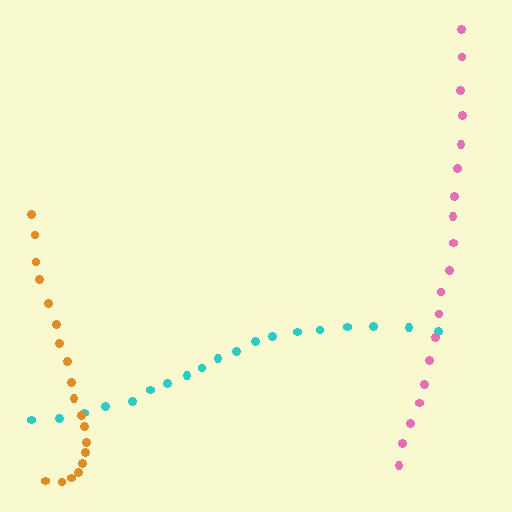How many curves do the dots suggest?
There are 3 distinct paths.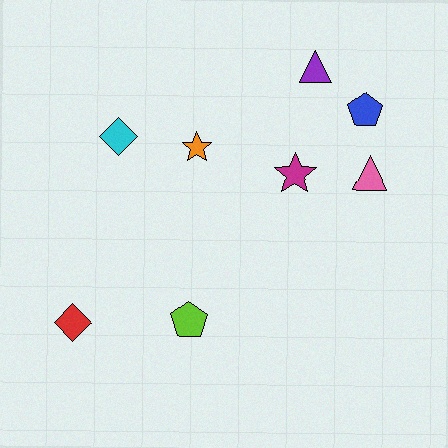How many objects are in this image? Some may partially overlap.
There are 8 objects.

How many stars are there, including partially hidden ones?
There are 2 stars.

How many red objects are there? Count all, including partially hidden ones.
There is 1 red object.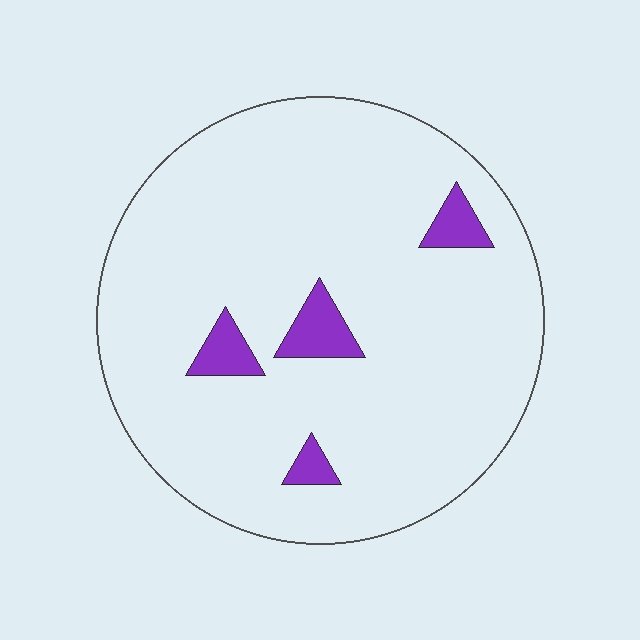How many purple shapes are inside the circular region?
4.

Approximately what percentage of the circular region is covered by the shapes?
Approximately 5%.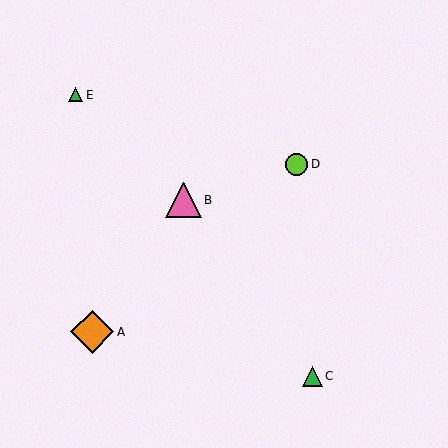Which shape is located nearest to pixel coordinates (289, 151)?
The lime circle (labeled D) at (297, 164) is nearest to that location.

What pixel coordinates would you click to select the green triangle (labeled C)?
Click at (313, 376) to select the green triangle C.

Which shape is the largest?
The orange diamond (labeled A) is the largest.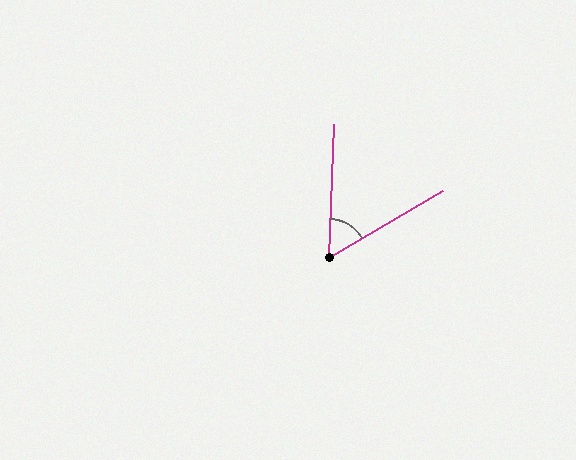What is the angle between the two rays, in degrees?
Approximately 57 degrees.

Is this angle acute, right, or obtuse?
It is acute.